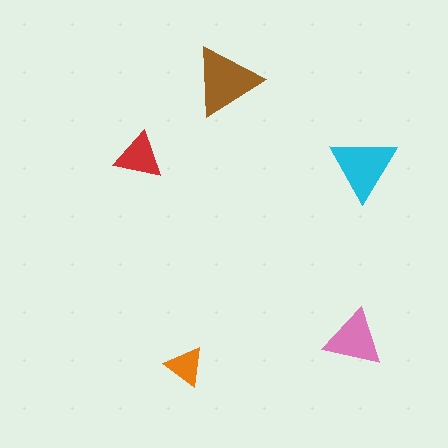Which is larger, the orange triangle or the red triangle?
The red one.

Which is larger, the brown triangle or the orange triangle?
The brown one.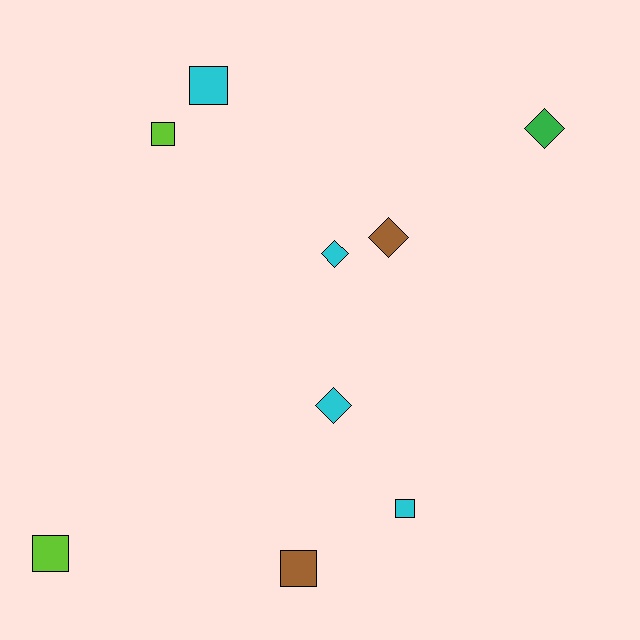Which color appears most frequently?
Cyan, with 4 objects.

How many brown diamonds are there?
There is 1 brown diamond.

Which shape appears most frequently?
Square, with 5 objects.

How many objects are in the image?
There are 9 objects.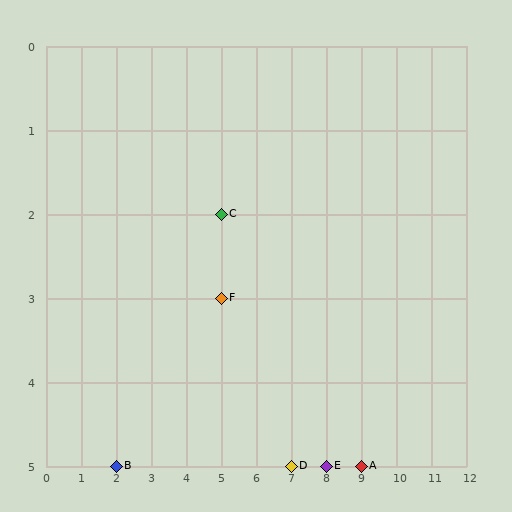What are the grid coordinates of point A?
Point A is at grid coordinates (9, 5).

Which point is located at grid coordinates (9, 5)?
Point A is at (9, 5).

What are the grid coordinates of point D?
Point D is at grid coordinates (7, 5).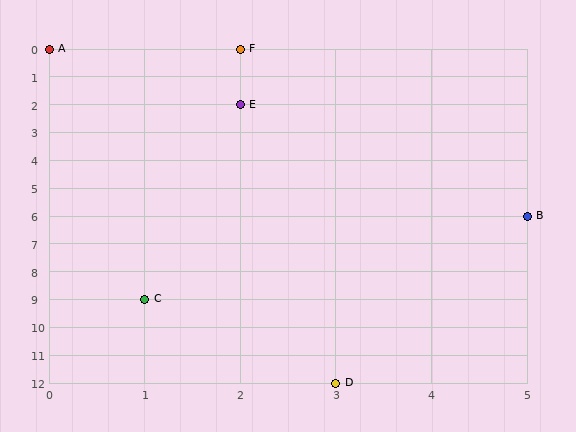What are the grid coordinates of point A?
Point A is at grid coordinates (0, 0).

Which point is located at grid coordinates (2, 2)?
Point E is at (2, 2).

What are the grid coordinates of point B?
Point B is at grid coordinates (5, 6).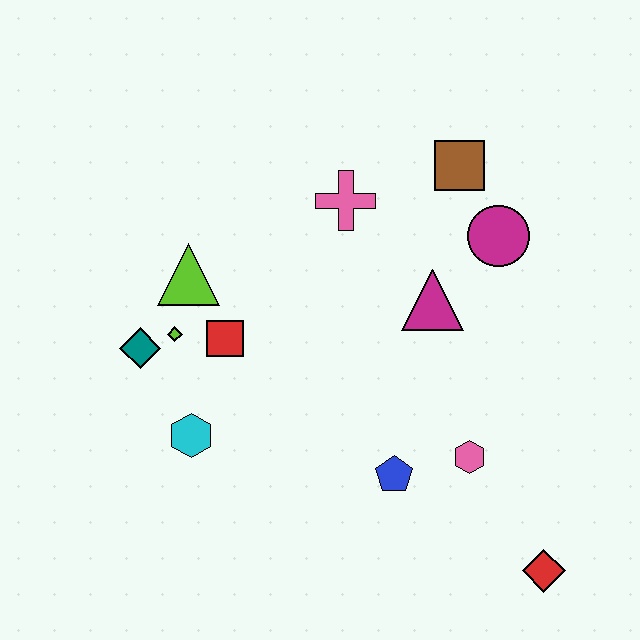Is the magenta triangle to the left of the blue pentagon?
No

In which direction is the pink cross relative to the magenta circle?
The pink cross is to the left of the magenta circle.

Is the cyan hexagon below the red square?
Yes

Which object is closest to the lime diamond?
The teal diamond is closest to the lime diamond.